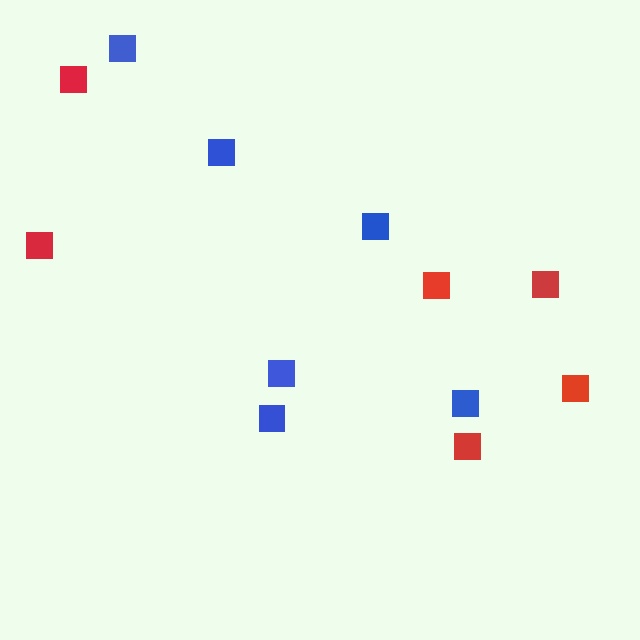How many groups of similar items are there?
There are 2 groups: one group of blue squares (6) and one group of red squares (6).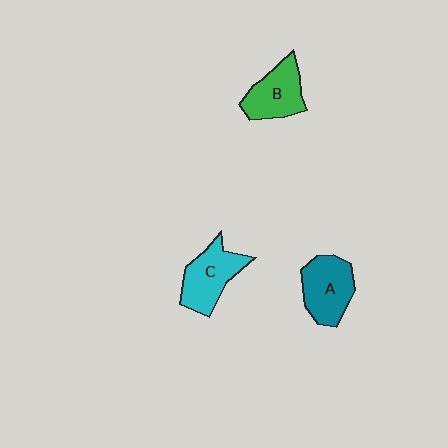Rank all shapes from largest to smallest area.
From largest to smallest: A (teal), C (cyan), B (green).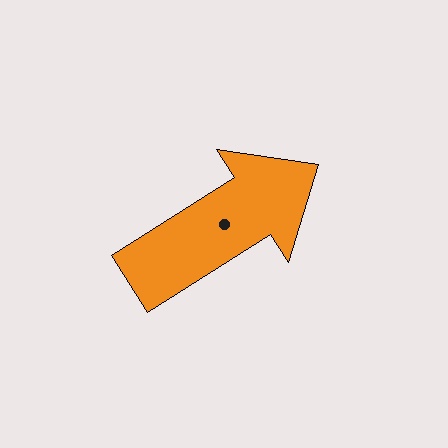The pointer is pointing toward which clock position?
Roughly 2 o'clock.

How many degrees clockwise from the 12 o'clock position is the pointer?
Approximately 58 degrees.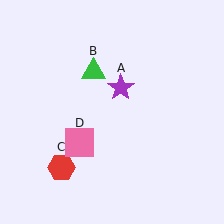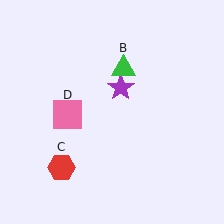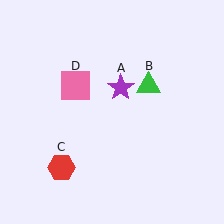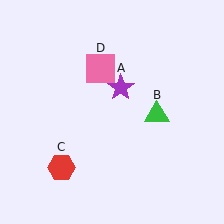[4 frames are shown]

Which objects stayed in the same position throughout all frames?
Purple star (object A) and red hexagon (object C) remained stationary.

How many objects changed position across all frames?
2 objects changed position: green triangle (object B), pink square (object D).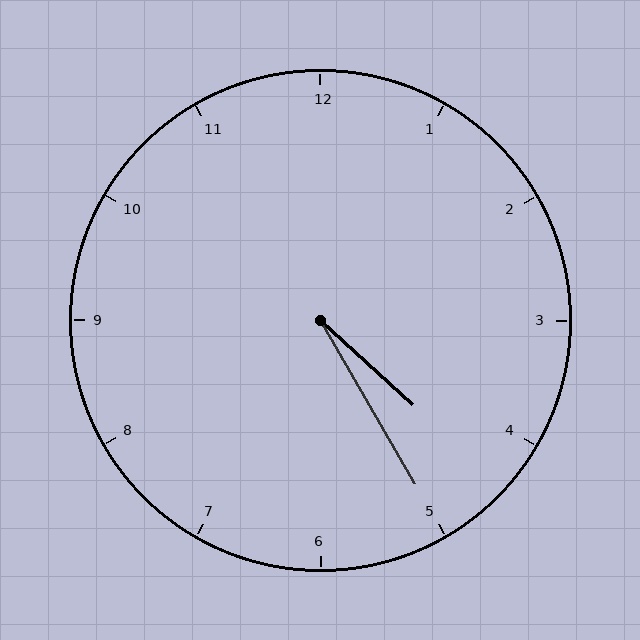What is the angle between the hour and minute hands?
Approximately 18 degrees.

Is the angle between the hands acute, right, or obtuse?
It is acute.